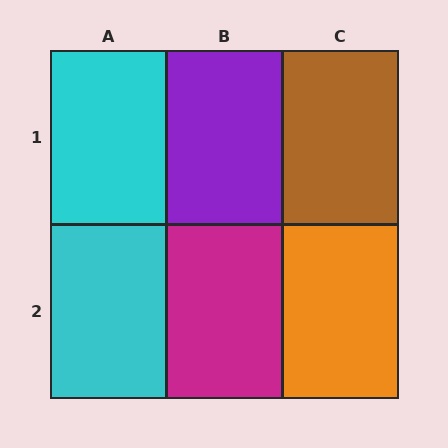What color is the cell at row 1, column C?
Brown.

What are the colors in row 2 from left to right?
Cyan, magenta, orange.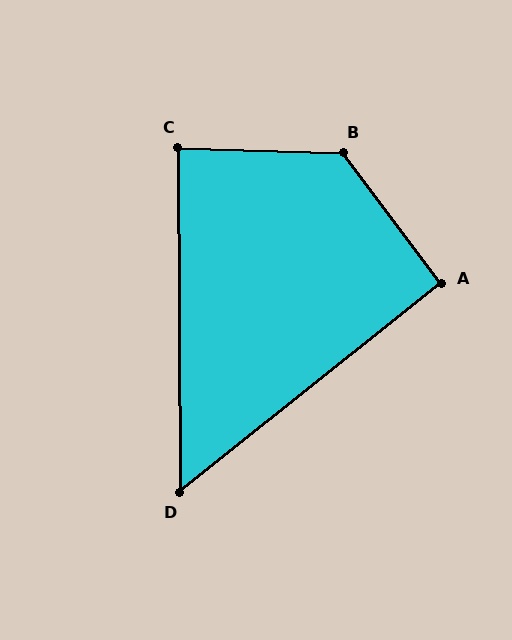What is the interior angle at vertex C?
Approximately 88 degrees (approximately right).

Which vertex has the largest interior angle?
B, at approximately 128 degrees.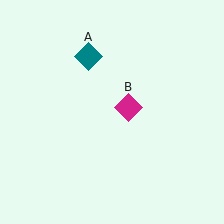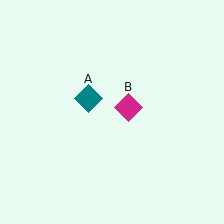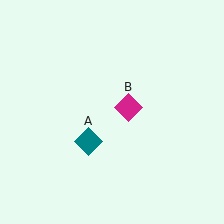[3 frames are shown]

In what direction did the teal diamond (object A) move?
The teal diamond (object A) moved down.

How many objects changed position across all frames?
1 object changed position: teal diamond (object A).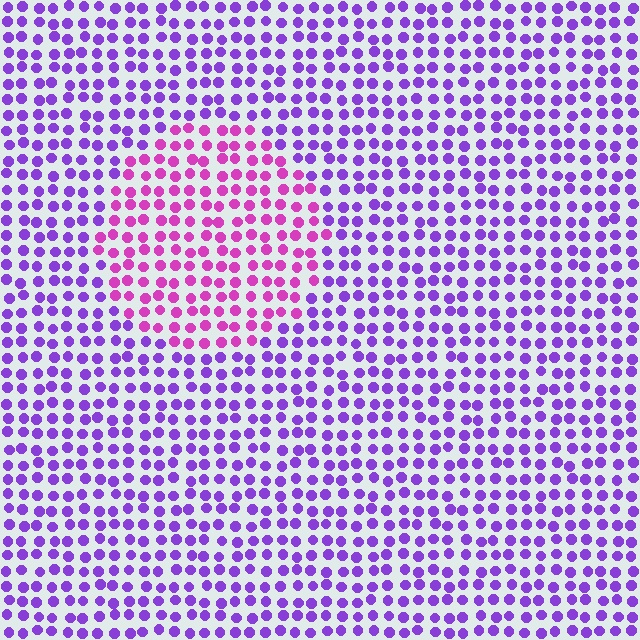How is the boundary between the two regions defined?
The boundary is defined purely by a slight shift in hue (about 41 degrees). Spacing, size, and orientation are identical on both sides.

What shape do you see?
I see a circle.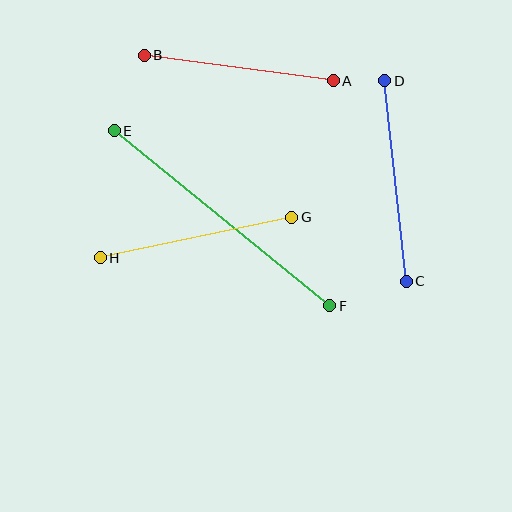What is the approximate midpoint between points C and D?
The midpoint is at approximately (395, 181) pixels.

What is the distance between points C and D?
The distance is approximately 202 pixels.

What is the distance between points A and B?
The distance is approximately 190 pixels.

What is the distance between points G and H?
The distance is approximately 196 pixels.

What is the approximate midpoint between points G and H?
The midpoint is at approximately (196, 237) pixels.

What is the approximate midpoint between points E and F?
The midpoint is at approximately (222, 218) pixels.